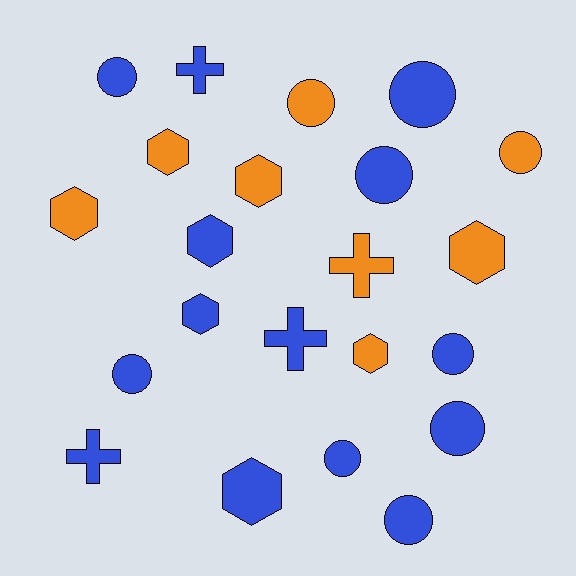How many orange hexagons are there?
There are 5 orange hexagons.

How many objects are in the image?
There are 22 objects.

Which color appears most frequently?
Blue, with 14 objects.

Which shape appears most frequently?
Circle, with 10 objects.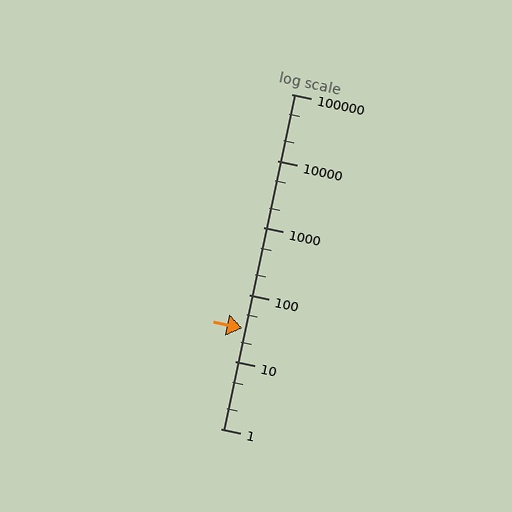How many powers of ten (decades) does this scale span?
The scale spans 5 decades, from 1 to 100000.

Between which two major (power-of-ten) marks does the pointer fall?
The pointer is between 10 and 100.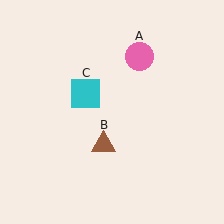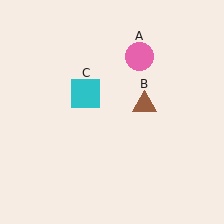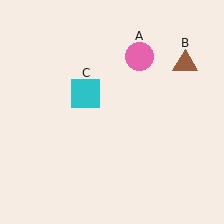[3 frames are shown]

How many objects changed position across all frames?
1 object changed position: brown triangle (object B).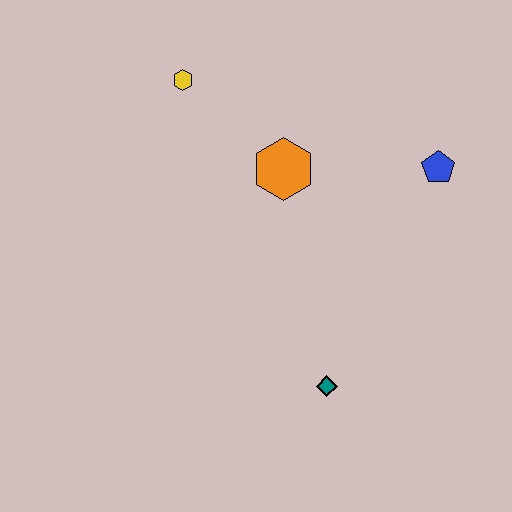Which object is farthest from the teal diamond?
The yellow hexagon is farthest from the teal diamond.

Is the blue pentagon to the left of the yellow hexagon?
No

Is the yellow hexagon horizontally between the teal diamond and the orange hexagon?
No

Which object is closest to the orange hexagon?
The yellow hexagon is closest to the orange hexagon.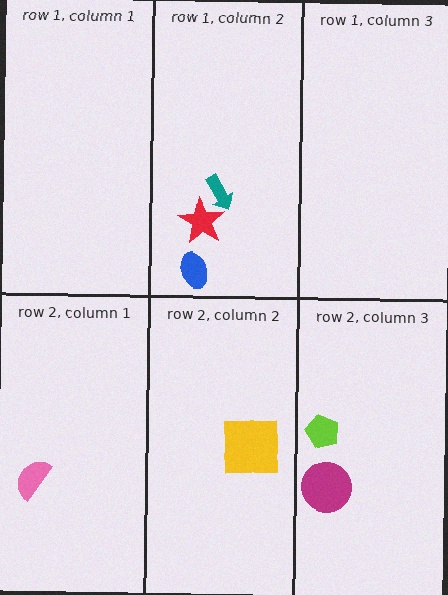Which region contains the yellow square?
The row 2, column 2 region.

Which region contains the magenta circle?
The row 2, column 3 region.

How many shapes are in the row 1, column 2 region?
3.